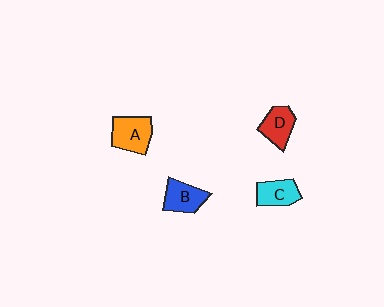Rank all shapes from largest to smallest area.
From largest to smallest: A (orange), B (blue), D (red), C (cyan).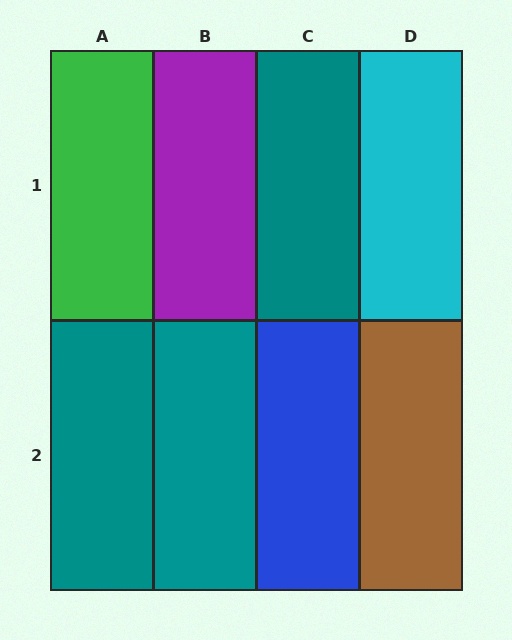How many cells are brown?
1 cell is brown.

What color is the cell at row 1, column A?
Green.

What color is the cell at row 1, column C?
Teal.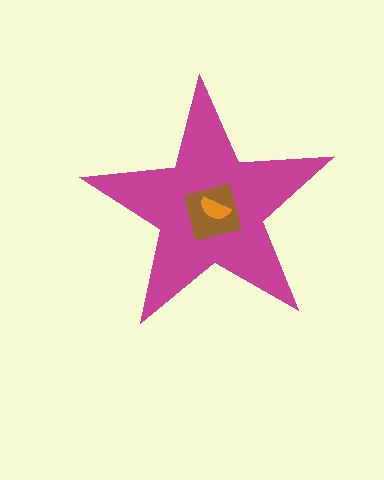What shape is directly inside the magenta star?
The brown square.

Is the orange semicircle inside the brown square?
Yes.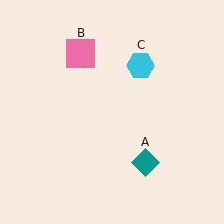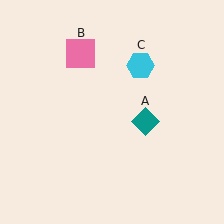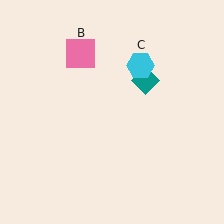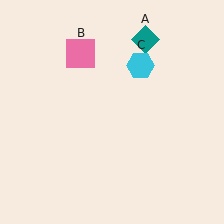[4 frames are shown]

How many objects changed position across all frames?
1 object changed position: teal diamond (object A).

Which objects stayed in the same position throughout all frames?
Pink square (object B) and cyan hexagon (object C) remained stationary.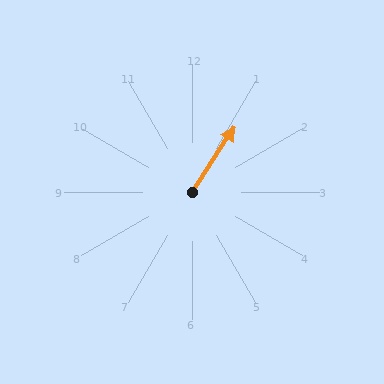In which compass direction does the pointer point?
Northeast.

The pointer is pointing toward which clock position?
Roughly 1 o'clock.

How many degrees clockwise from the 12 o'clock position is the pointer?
Approximately 33 degrees.